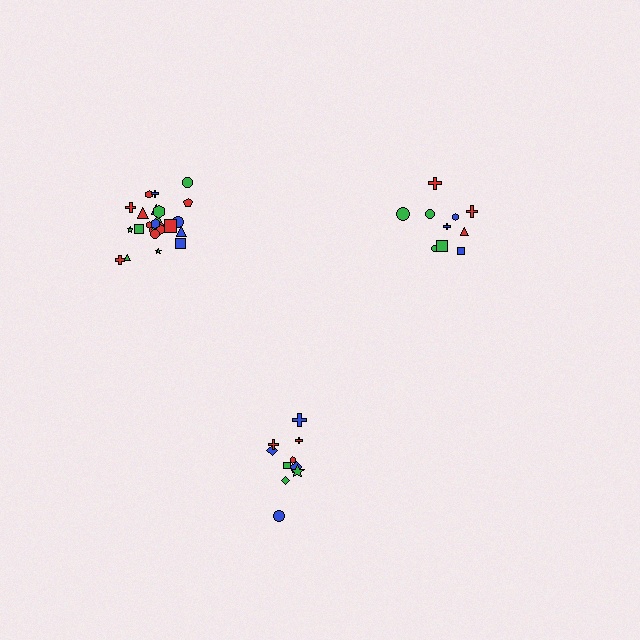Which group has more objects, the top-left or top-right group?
The top-left group.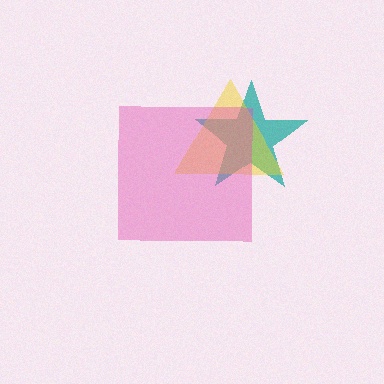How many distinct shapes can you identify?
There are 3 distinct shapes: a teal star, a yellow triangle, a pink square.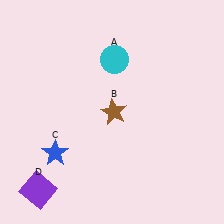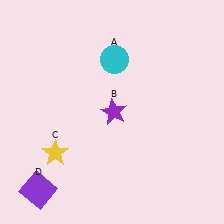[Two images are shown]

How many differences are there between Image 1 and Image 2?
There are 2 differences between the two images.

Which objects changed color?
B changed from brown to purple. C changed from blue to yellow.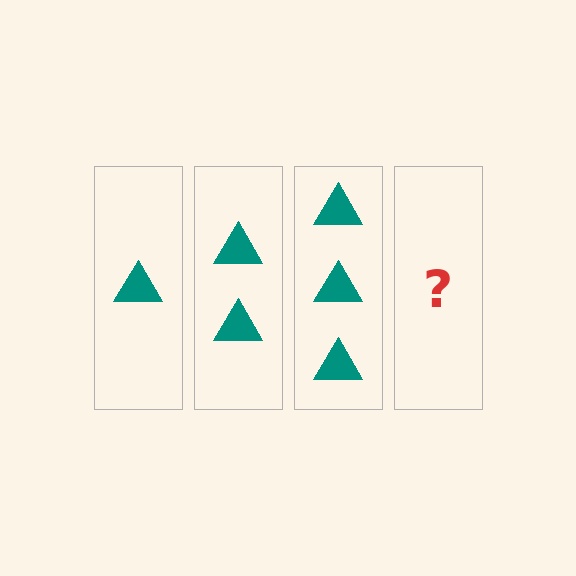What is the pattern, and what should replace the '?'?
The pattern is that each step adds one more triangle. The '?' should be 4 triangles.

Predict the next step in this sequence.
The next step is 4 triangles.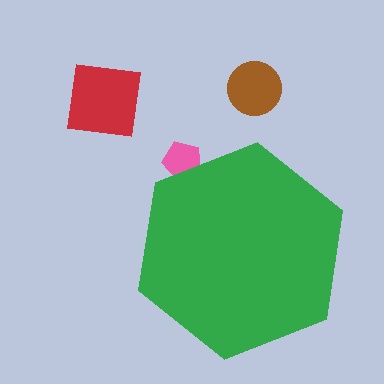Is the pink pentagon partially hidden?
Yes, the pink pentagon is partially hidden behind the green hexagon.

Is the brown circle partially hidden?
No, the brown circle is fully visible.